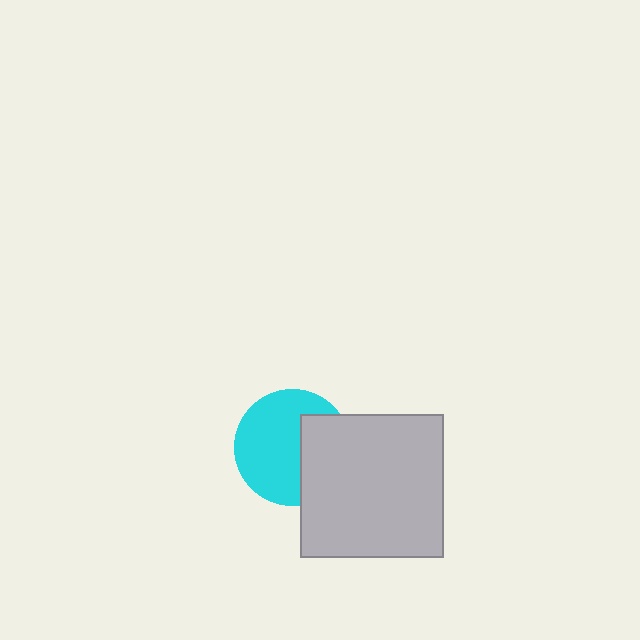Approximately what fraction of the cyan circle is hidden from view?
Roughly 36% of the cyan circle is hidden behind the light gray square.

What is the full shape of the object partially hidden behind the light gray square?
The partially hidden object is a cyan circle.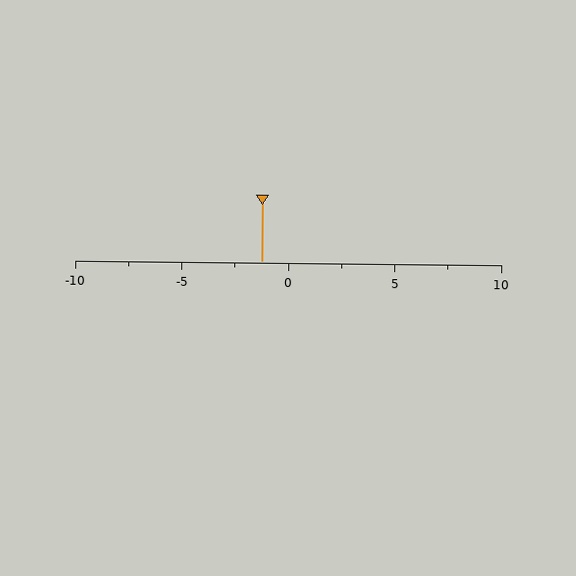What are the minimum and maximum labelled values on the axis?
The axis runs from -10 to 10.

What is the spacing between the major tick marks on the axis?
The major ticks are spaced 5 apart.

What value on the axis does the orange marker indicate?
The marker indicates approximately -1.2.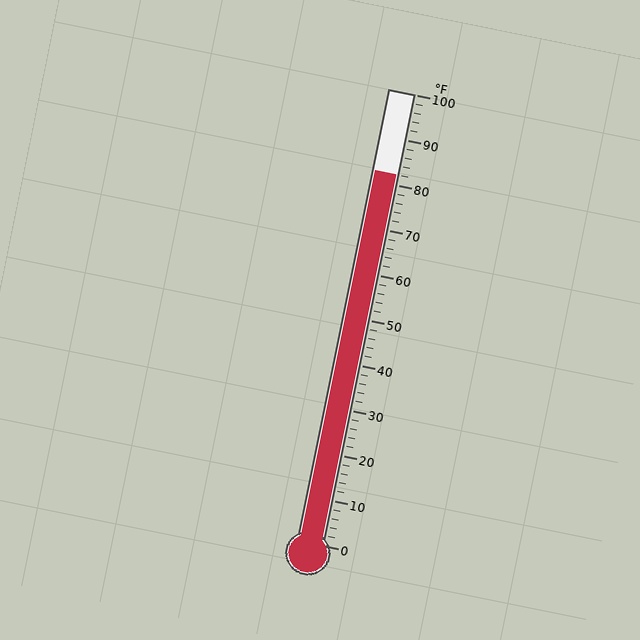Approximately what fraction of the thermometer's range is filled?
The thermometer is filled to approximately 80% of its range.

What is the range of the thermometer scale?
The thermometer scale ranges from 0°F to 100°F.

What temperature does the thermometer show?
The thermometer shows approximately 82°F.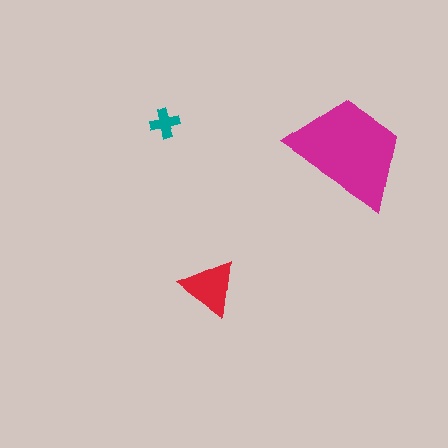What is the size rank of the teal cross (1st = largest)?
3rd.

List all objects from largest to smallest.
The magenta trapezoid, the red triangle, the teal cross.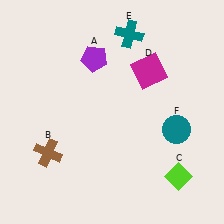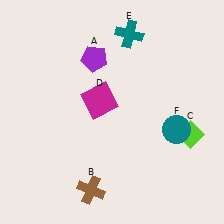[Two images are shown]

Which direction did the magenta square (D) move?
The magenta square (D) moved left.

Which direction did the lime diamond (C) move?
The lime diamond (C) moved up.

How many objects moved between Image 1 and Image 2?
3 objects moved between the two images.